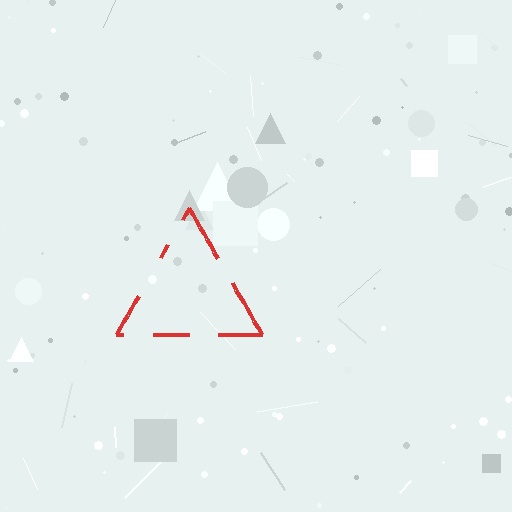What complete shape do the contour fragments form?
The contour fragments form a triangle.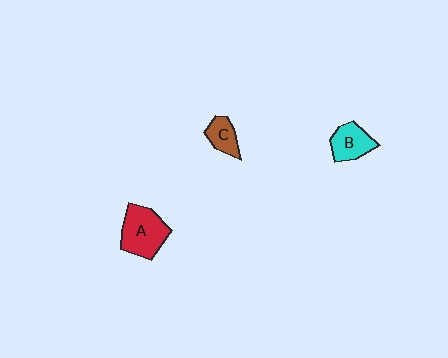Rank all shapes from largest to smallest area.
From largest to smallest: A (red), B (cyan), C (brown).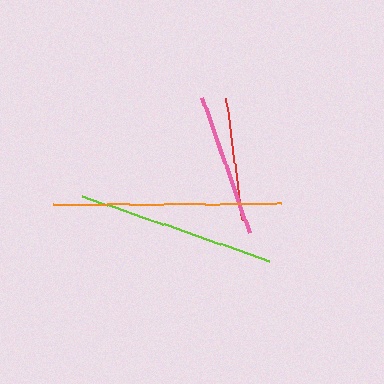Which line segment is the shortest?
The red line is the shortest at approximately 123 pixels.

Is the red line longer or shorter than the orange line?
The orange line is longer than the red line.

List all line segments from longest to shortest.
From longest to shortest: orange, lime, pink, red.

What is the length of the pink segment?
The pink segment is approximately 143 pixels long.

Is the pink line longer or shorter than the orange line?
The orange line is longer than the pink line.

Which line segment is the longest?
The orange line is the longest at approximately 228 pixels.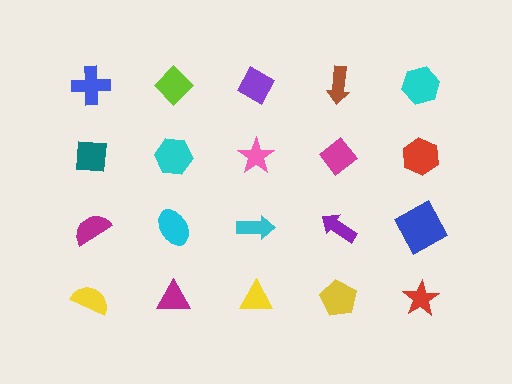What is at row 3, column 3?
A cyan arrow.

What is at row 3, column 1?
A magenta semicircle.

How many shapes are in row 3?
5 shapes.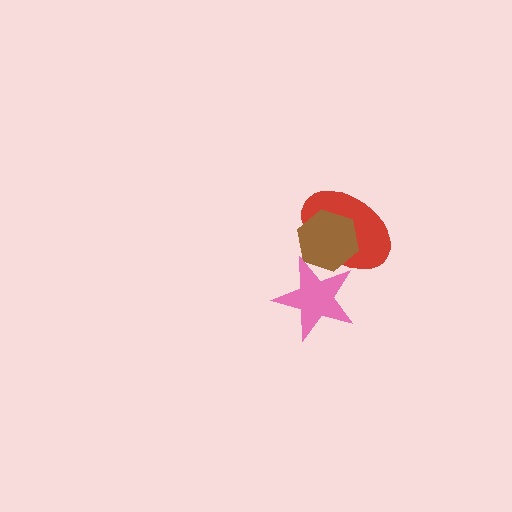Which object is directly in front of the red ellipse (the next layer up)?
The brown hexagon is directly in front of the red ellipse.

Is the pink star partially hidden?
No, no other shape covers it.